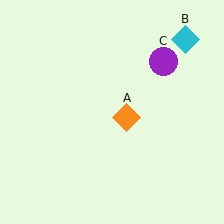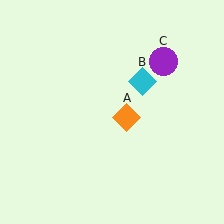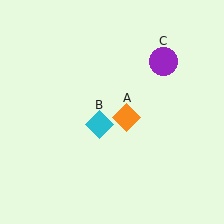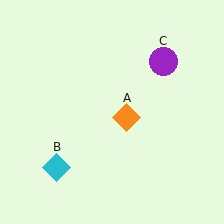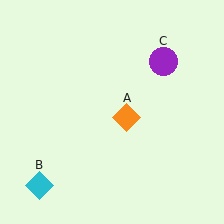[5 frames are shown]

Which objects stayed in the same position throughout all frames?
Orange diamond (object A) and purple circle (object C) remained stationary.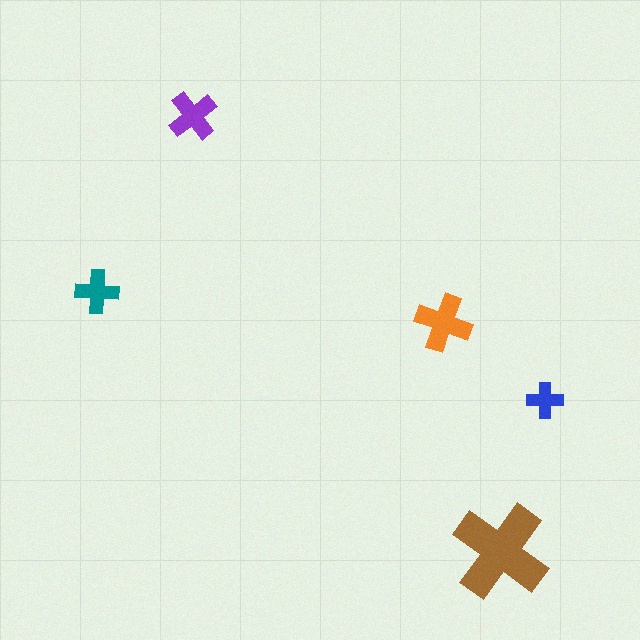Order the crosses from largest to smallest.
the brown one, the orange one, the purple one, the teal one, the blue one.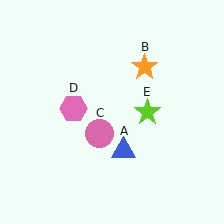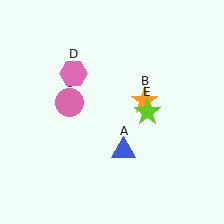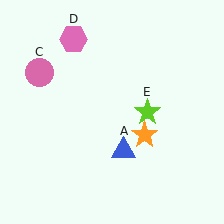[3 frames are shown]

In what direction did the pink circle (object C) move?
The pink circle (object C) moved up and to the left.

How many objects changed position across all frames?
3 objects changed position: orange star (object B), pink circle (object C), pink hexagon (object D).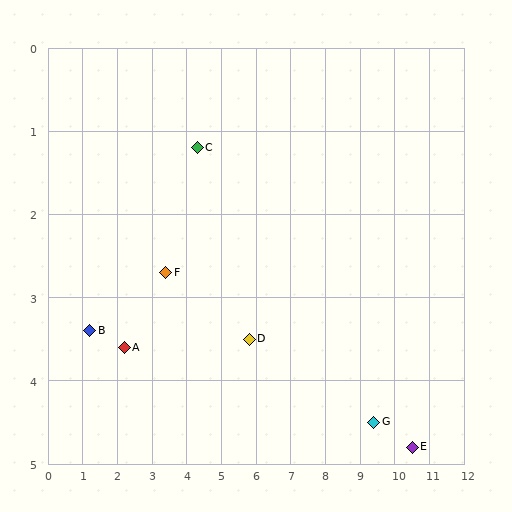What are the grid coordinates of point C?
Point C is at approximately (4.3, 1.2).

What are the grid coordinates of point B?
Point B is at approximately (1.2, 3.4).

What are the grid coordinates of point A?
Point A is at approximately (2.2, 3.6).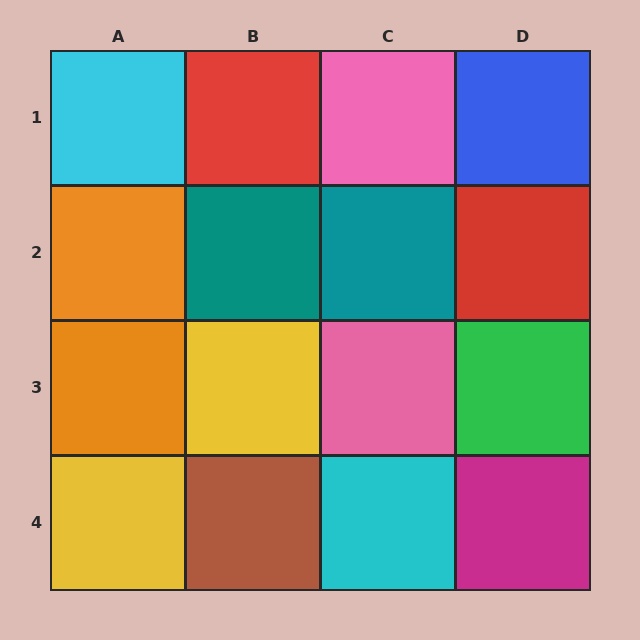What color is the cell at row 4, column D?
Magenta.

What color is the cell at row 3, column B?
Yellow.